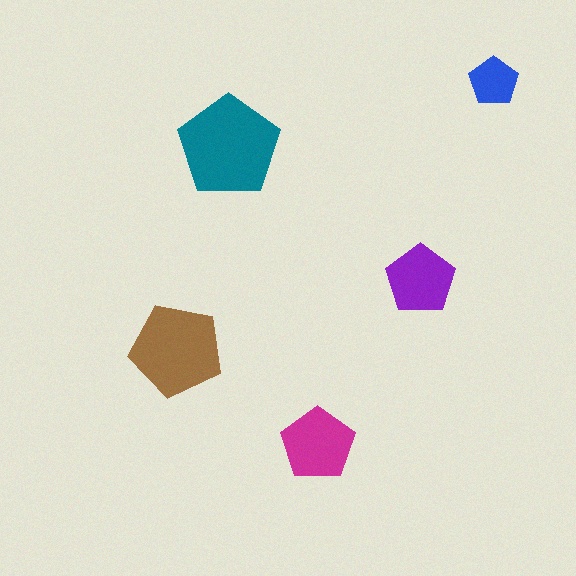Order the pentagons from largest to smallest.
the teal one, the brown one, the magenta one, the purple one, the blue one.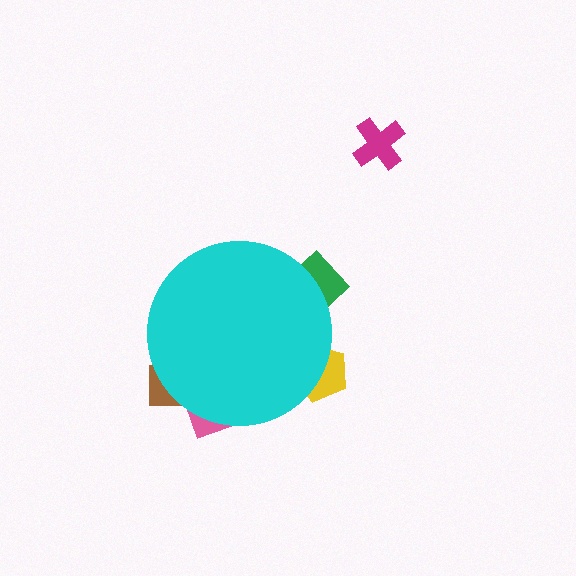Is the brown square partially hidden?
Yes, the brown square is partially hidden behind the cyan circle.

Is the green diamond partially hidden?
Yes, the green diamond is partially hidden behind the cyan circle.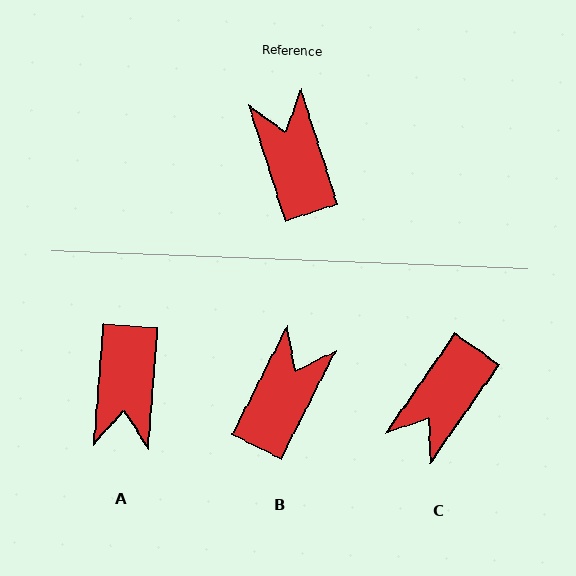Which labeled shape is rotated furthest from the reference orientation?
A, about 158 degrees away.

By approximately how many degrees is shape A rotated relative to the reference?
Approximately 158 degrees counter-clockwise.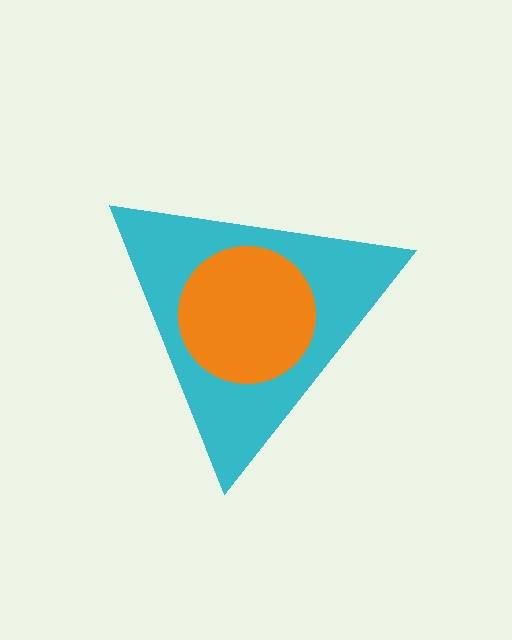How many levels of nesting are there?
2.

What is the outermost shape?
The cyan triangle.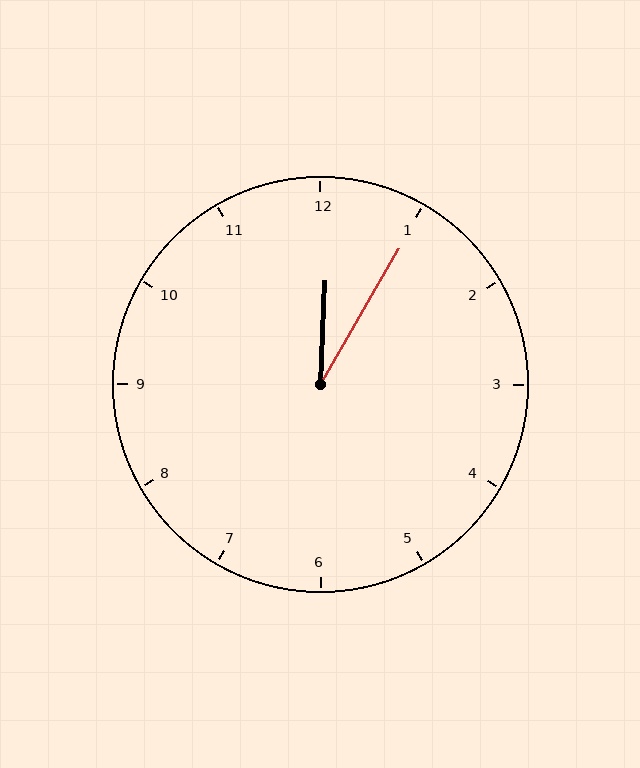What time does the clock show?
12:05.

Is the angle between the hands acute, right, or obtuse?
It is acute.